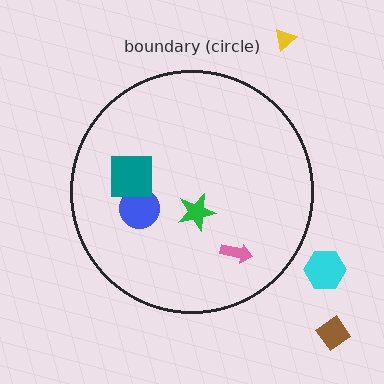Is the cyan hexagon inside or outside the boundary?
Outside.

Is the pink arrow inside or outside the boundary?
Inside.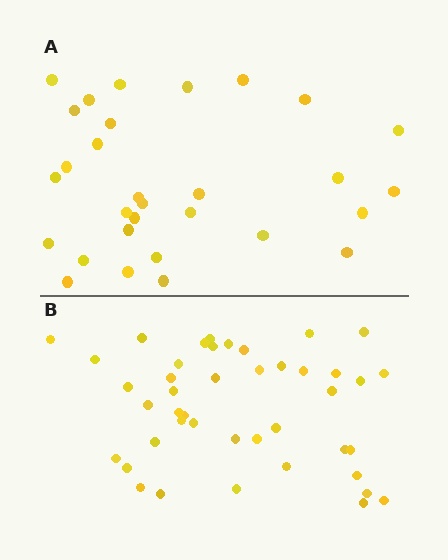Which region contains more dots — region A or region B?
Region B (the bottom region) has more dots.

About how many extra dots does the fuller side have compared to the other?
Region B has approximately 15 more dots than region A.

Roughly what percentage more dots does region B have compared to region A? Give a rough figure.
About 45% more.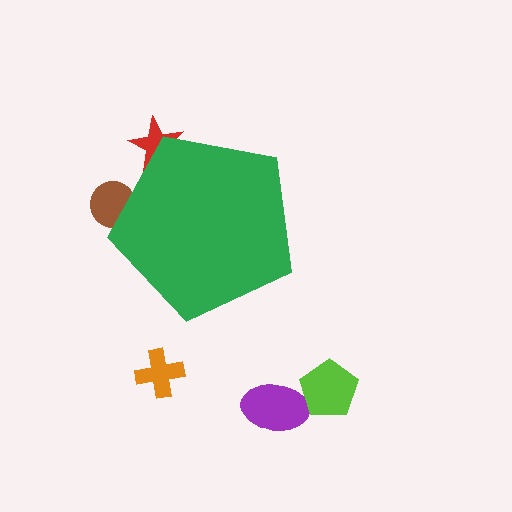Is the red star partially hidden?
Yes, the red star is partially hidden behind the green pentagon.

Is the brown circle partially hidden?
Yes, the brown circle is partially hidden behind the green pentagon.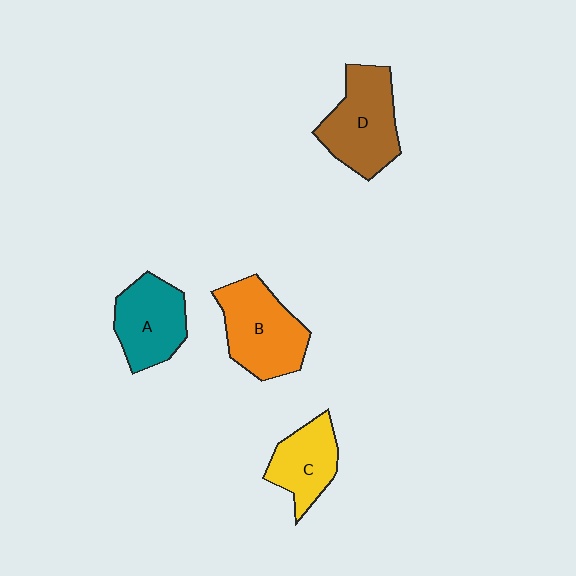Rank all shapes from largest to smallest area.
From largest to smallest: D (brown), B (orange), A (teal), C (yellow).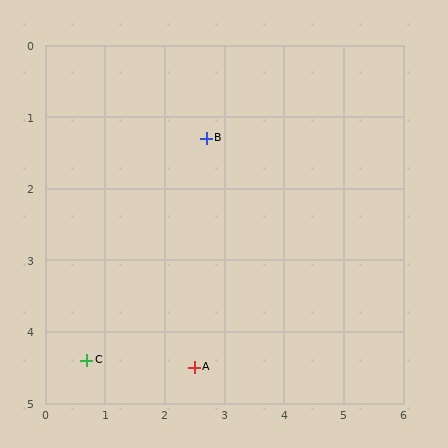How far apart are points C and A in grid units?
Points C and A are about 1.8 grid units apart.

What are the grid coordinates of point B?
Point B is at approximately (2.7, 1.3).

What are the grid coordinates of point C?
Point C is at approximately (0.7, 4.4).